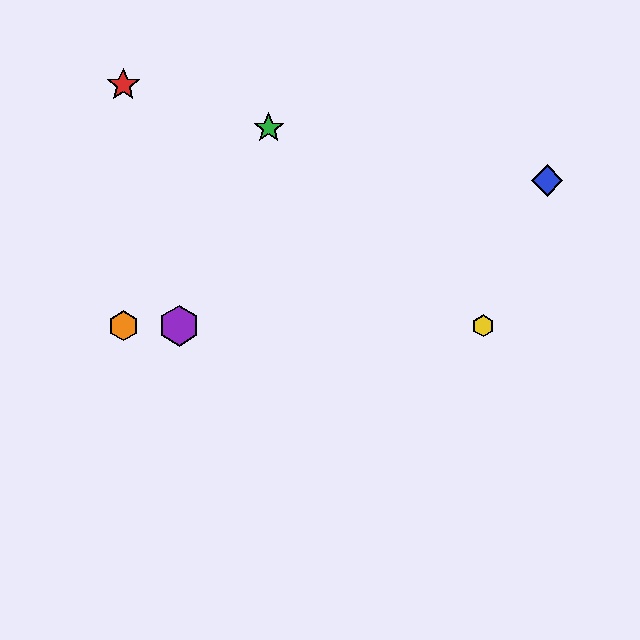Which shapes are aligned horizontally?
The yellow hexagon, the purple hexagon, the orange hexagon are aligned horizontally.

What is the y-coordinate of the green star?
The green star is at y≈128.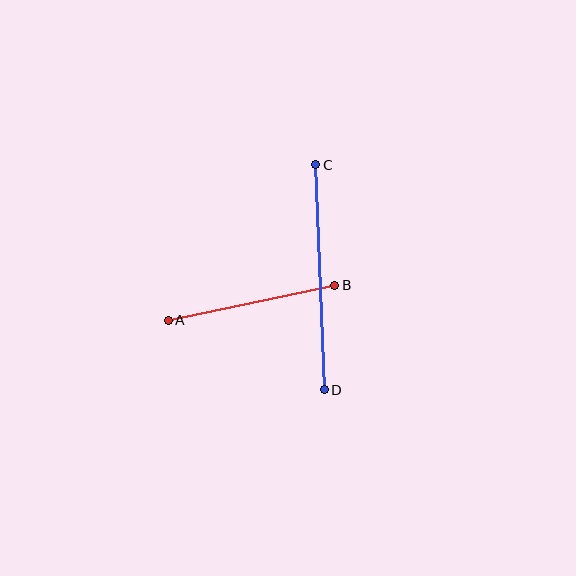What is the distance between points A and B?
The distance is approximately 170 pixels.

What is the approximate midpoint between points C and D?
The midpoint is at approximately (320, 277) pixels.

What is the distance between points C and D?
The distance is approximately 225 pixels.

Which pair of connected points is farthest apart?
Points C and D are farthest apart.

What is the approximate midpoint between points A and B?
The midpoint is at approximately (252, 303) pixels.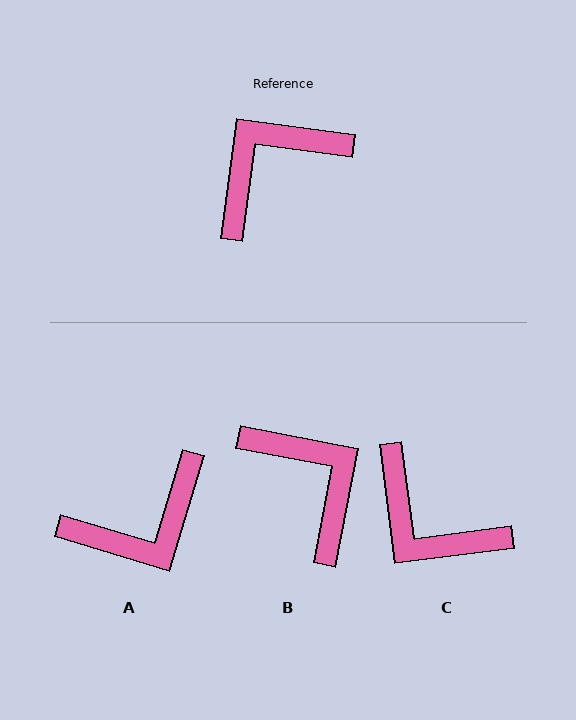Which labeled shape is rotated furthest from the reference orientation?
A, about 171 degrees away.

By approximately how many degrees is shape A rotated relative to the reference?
Approximately 171 degrees counter-clockwise.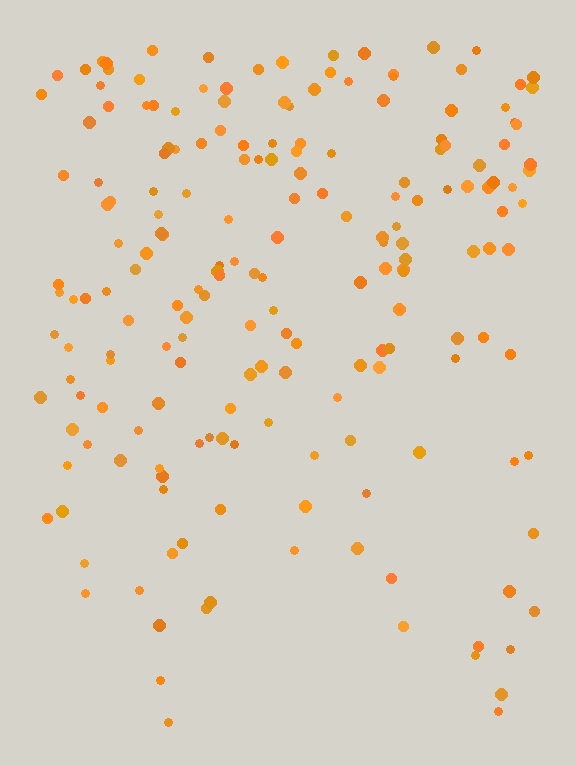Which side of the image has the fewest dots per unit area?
The bottom.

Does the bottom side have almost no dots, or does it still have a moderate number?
Still a moderate number, just noticeably fewer than the top.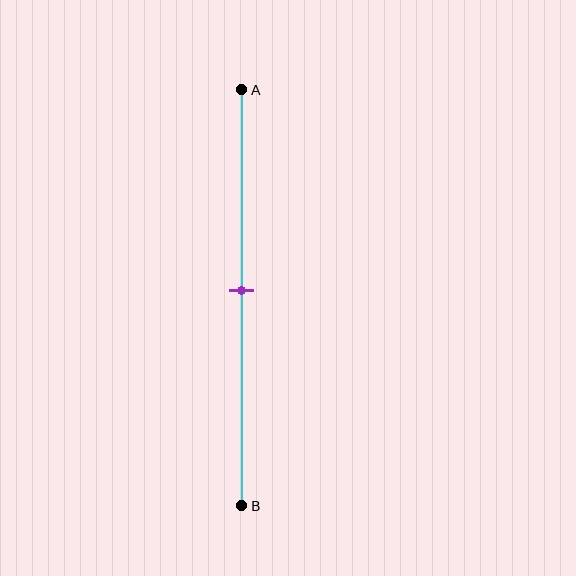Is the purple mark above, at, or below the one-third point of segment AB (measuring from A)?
The purple mark is below the one-third point of segment AB.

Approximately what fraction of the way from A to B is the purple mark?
The purple mark is approximately 50% of the way from A to B.